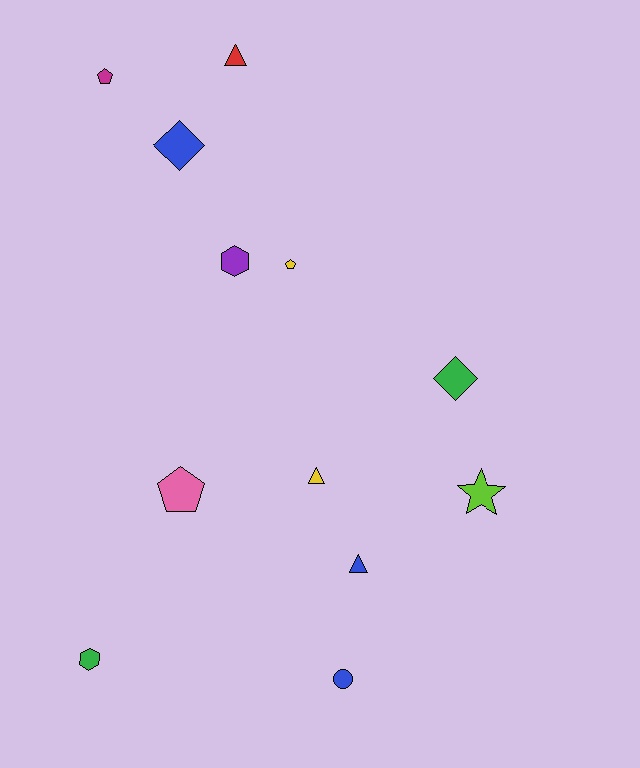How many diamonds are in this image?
There are 2 diamonds.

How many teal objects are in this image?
There are no teal objects.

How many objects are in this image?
There are 12 objects.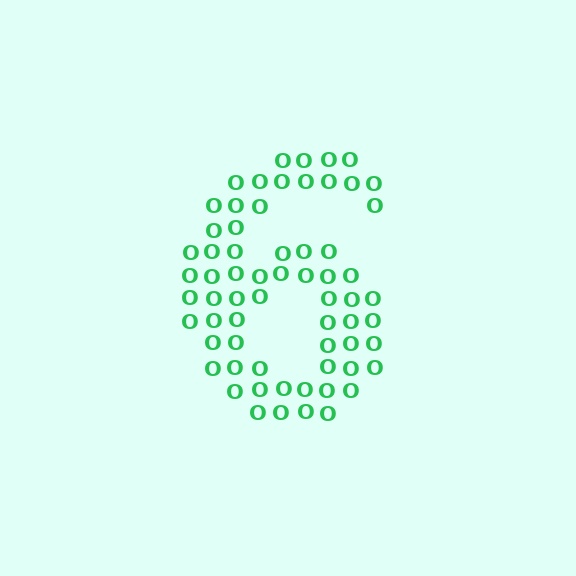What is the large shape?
The large shape is the digit 6.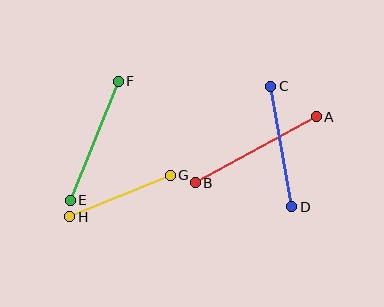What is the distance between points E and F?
The distance is approximately 129 pixels.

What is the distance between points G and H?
The distance is approximately 109 pixels.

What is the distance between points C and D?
The distance is approximately 123 pixels.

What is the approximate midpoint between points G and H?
The midpoint is at approximately (120, 196) pixels.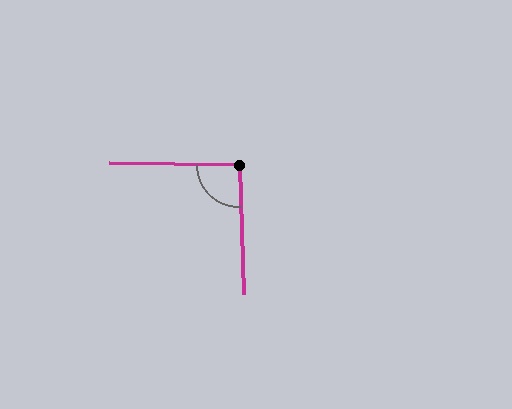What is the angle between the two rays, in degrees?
Approximately 92 degrees.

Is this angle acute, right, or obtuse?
It is approximately a right angle.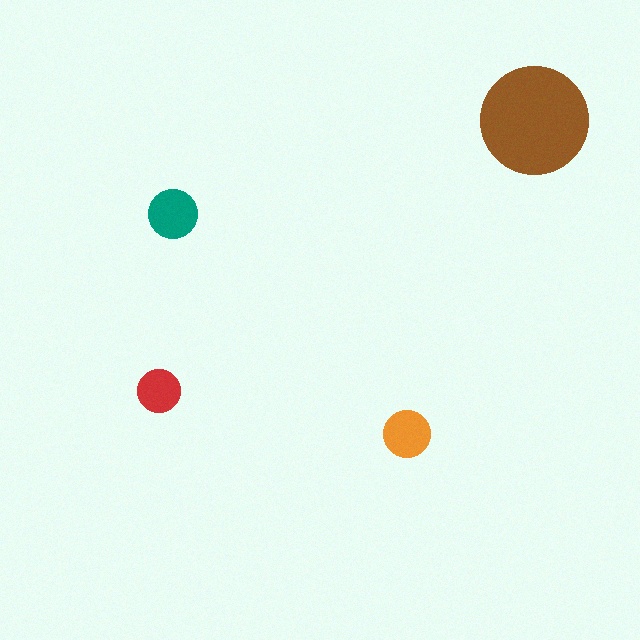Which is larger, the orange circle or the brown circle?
The brown one.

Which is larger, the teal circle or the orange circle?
The teal one.